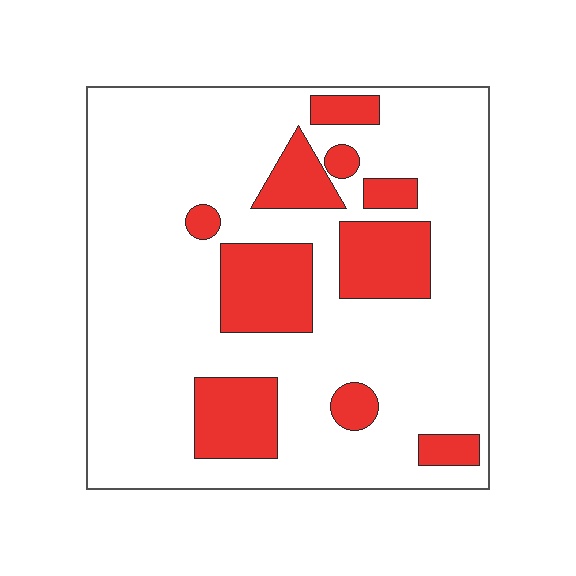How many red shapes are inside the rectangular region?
10.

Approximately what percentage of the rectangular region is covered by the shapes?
Approximately 20%.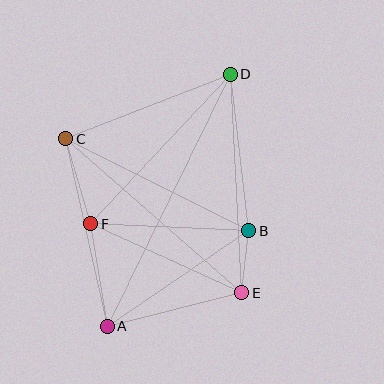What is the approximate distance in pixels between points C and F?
The distance between C and F is approximately 89 pixels.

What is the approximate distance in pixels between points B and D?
The distance between B and D is approximately 158 pixels.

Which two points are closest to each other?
Points B and E are closest to each other.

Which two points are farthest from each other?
Points A and D are farthest from each other.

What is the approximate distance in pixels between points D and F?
The distance between D and F is approximately 205 pixels.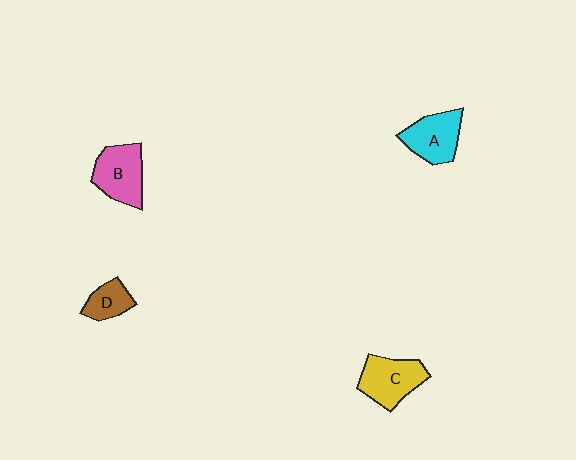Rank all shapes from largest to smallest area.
From largest to smallest: B (pink), C (yellow), A (cyan), D (brown).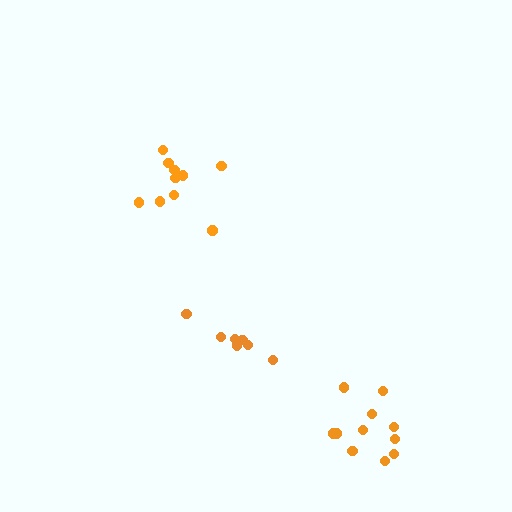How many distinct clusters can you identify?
There are 3 distinct clusters.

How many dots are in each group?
Group 1: 7 dots, Group 2: 11 dots, Group 3: 10 dots (28 total).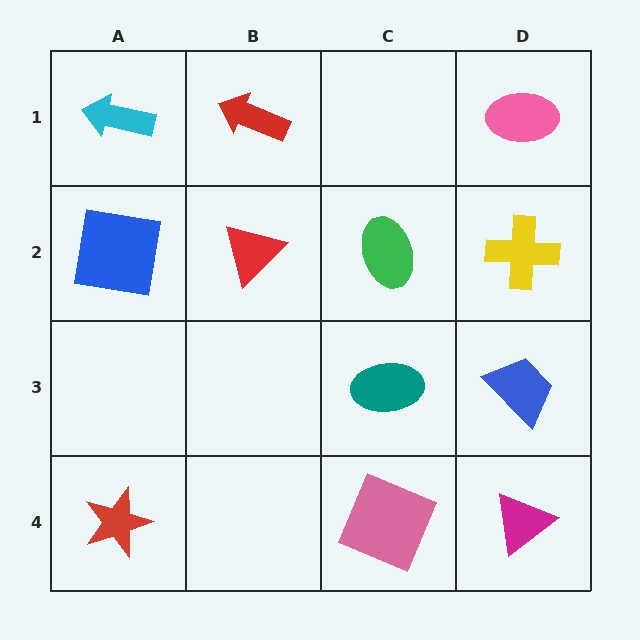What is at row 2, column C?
A green ellipse.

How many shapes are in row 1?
3 shapes.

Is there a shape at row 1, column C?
No, that cell is empty.